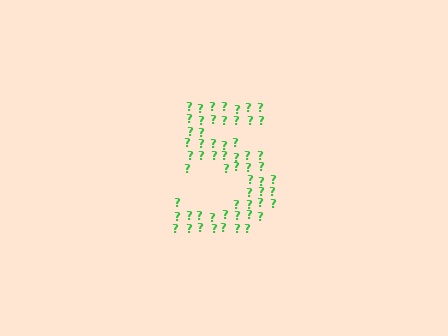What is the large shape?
The large shape is the digit 5.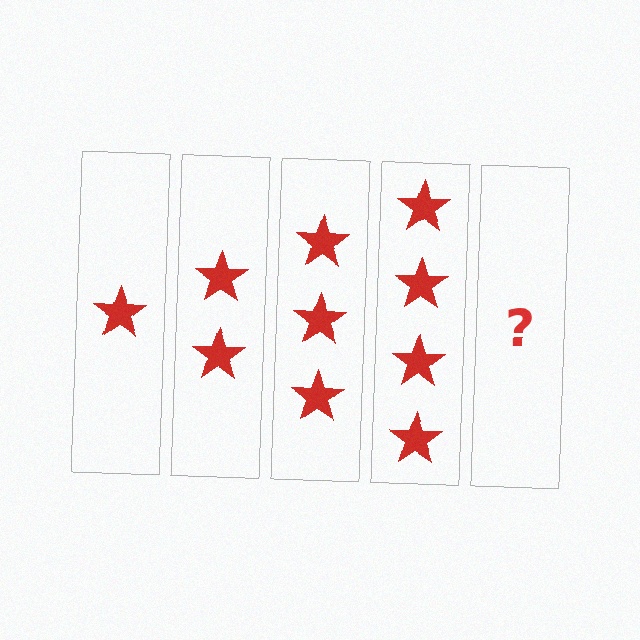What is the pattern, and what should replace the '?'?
The pattern is that each step adds one more star. The '?' should be 5 stars.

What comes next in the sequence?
The next element should be 5 stars.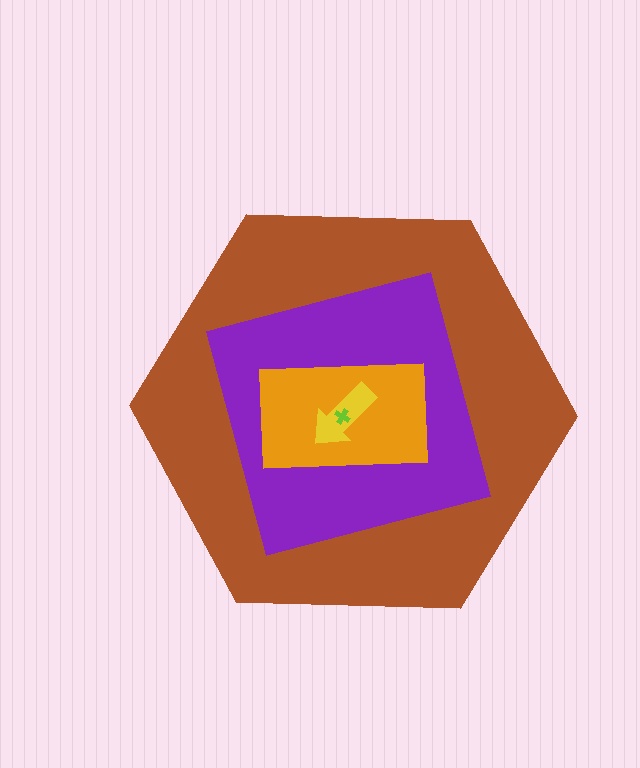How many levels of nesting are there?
5.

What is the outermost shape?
The brown hexagon.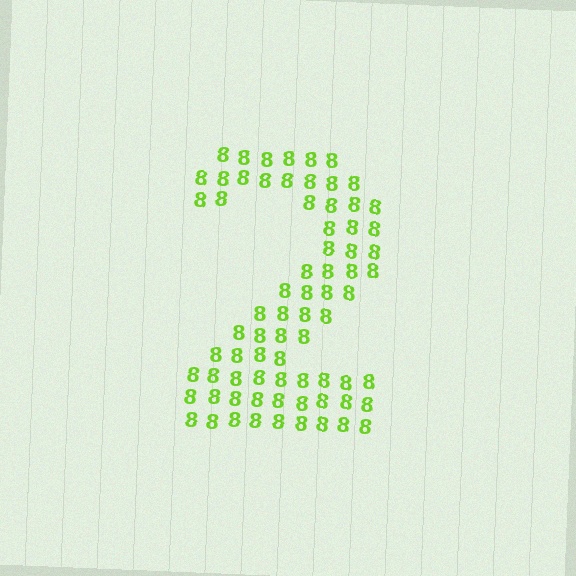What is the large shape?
The large shape is the digit 2.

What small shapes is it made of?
It is made of small digit 8's.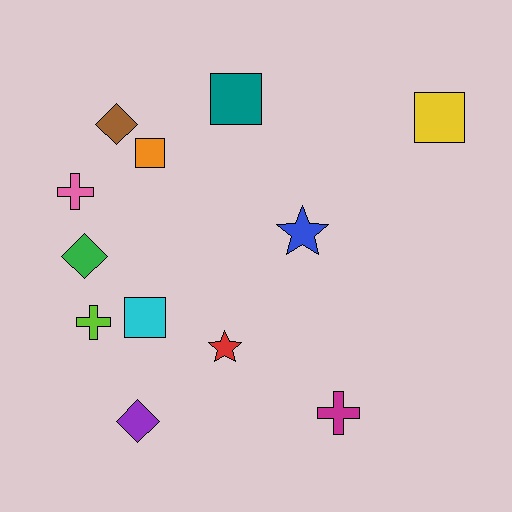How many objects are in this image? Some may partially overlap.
There are 12 objects.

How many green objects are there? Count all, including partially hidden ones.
There is 1 green object.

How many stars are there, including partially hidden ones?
There are 2 stars.